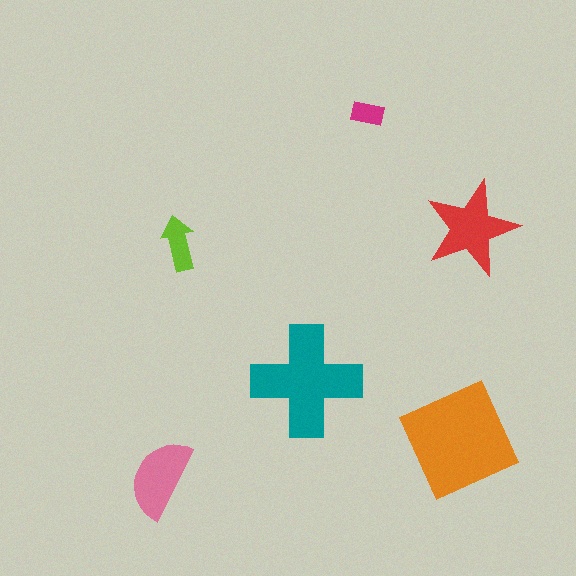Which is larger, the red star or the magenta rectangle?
The red star.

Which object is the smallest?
The magenta rectangle.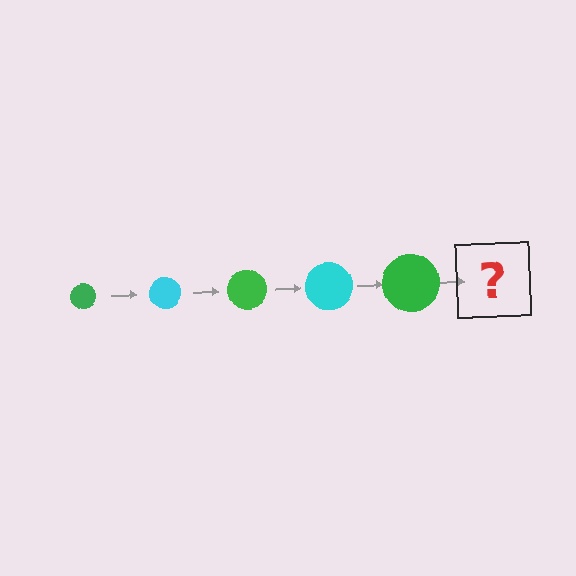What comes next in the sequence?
The next element should be a cyan circle, larger than the previous one.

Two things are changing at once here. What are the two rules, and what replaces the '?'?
The two rules are that the circle grows larger each step and the color cycles through green and cyan. The '?' should be a cyan circle, larger than the previous one.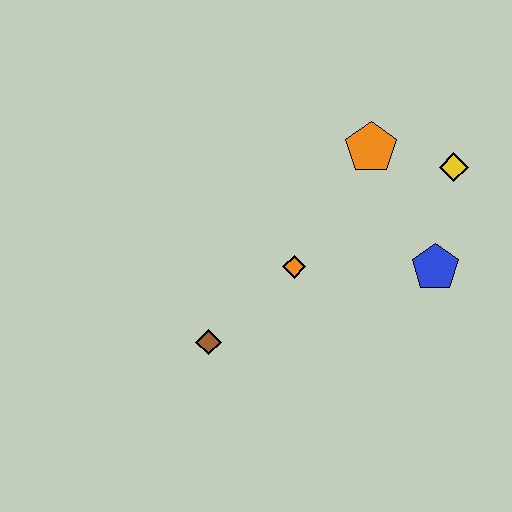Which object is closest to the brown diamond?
The orange diamond is closest to the brown diamond.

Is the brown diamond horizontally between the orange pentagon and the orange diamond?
No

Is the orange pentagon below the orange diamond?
No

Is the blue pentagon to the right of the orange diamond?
Yes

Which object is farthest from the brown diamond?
The yellow diamond is farthest from the brown diamond.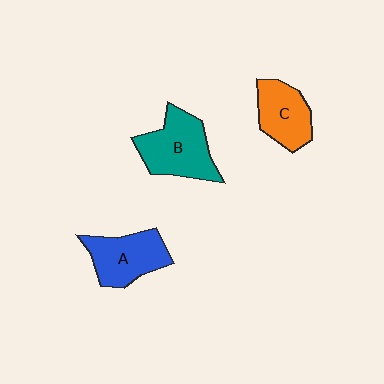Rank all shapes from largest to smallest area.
From largest to smallest: B (teal), A (blue), C (orange).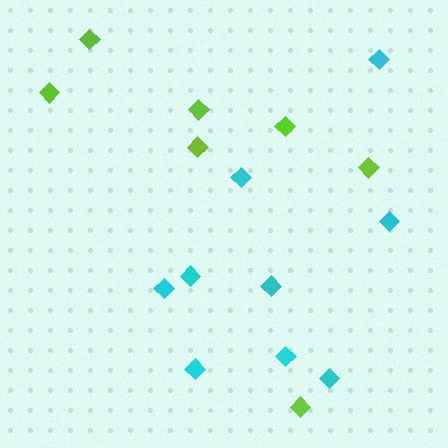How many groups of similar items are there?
There are 2 groups: one group of cyan diamonds (9) and one group of lime diamonds (7).